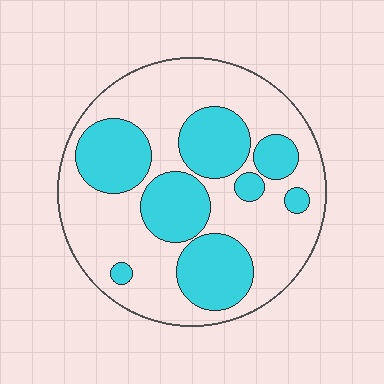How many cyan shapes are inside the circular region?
8.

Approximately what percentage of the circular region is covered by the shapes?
Approximately 35%.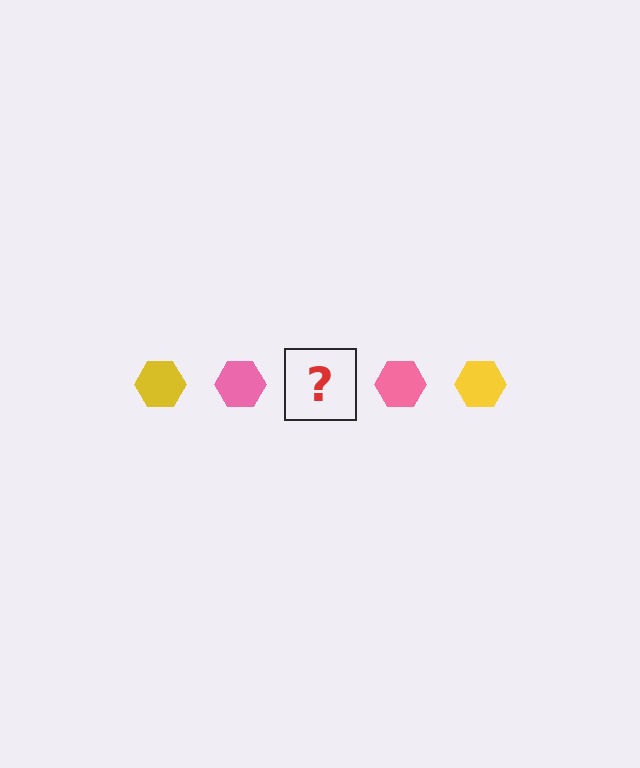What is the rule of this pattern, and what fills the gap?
The rule is that the pattern cycles through yellow, pink hexagons. The gap should be filled with a yellow hexagon.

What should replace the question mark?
The question mark should be replaced with a yellow hexagon.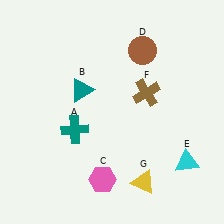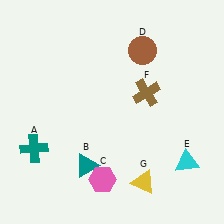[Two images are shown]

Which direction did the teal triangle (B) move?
The teal triangle (B) moved down.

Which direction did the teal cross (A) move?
The teal cross (A) moved left.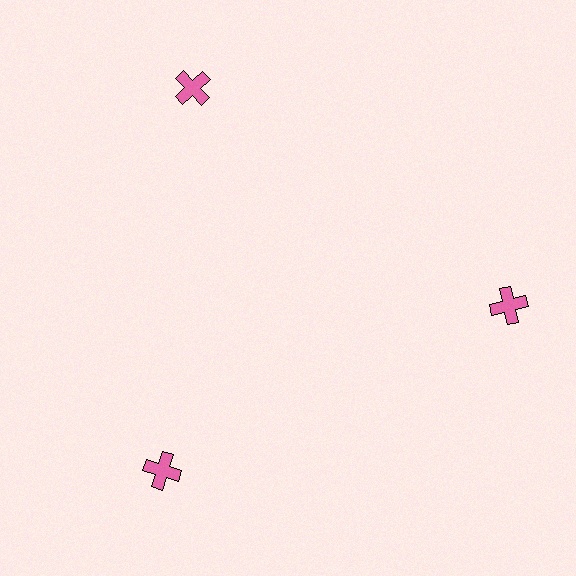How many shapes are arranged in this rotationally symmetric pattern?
There are 3 shapes, arranged in 3 groups of 1.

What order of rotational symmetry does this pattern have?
This pattern has 3-fold rotational symmetry.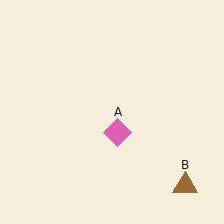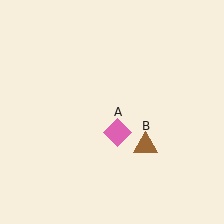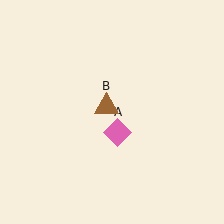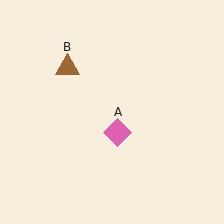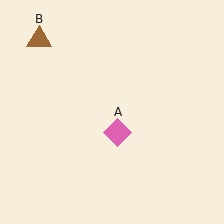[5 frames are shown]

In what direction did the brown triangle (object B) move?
The brown triangle (object B) moved up and to the left.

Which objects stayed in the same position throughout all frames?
Pink diamond (object A) remained stationary.